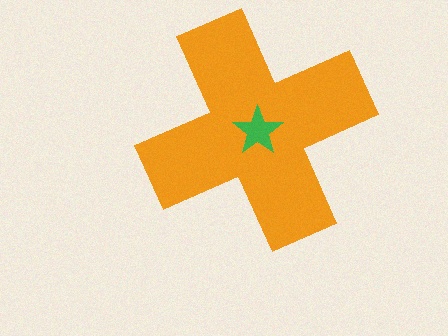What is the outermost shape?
The orange cross.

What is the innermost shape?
The green star.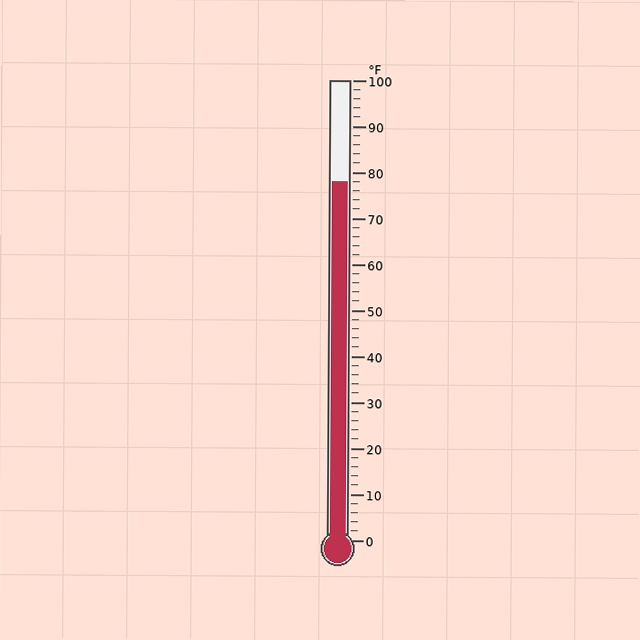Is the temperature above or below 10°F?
The temperature is above 10°F.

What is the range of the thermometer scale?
The thermometer scale ranges from 0°F to 100°F.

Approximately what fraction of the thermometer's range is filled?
The thermometer is filled to approximately 80% of its range.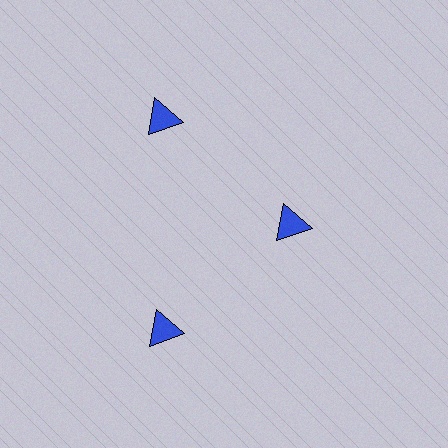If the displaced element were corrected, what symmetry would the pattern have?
It would have 3-fold rotational symmetry — the pattern would map onto itself every 120 degrees.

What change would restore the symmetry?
The symmetry would be restored by moving it outward, back onto the ring so that all 3 triangles sit at equal angles and equal distance from the center.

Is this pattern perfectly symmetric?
No. The 3 blue triangles are arranged in a ring, but one element near the 3 o'clock position is pulled inward toward the center, breaking the 3-fold rotational symmetry.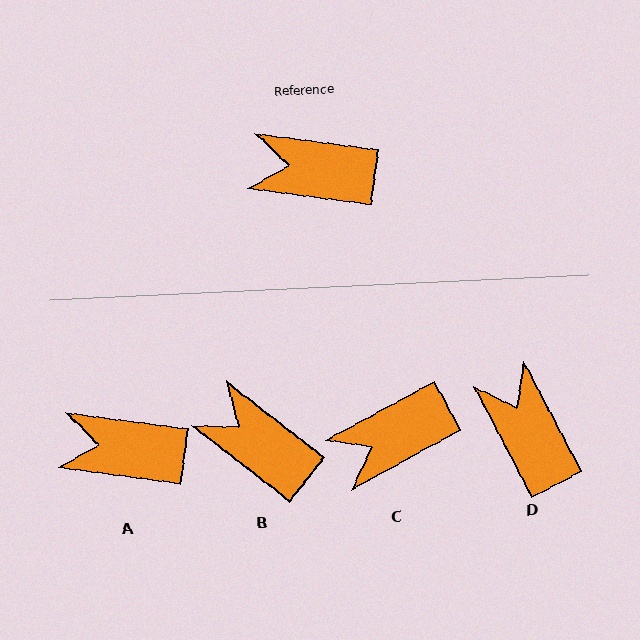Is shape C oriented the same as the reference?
No, it is off by about 36 degrees.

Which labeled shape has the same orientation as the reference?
A.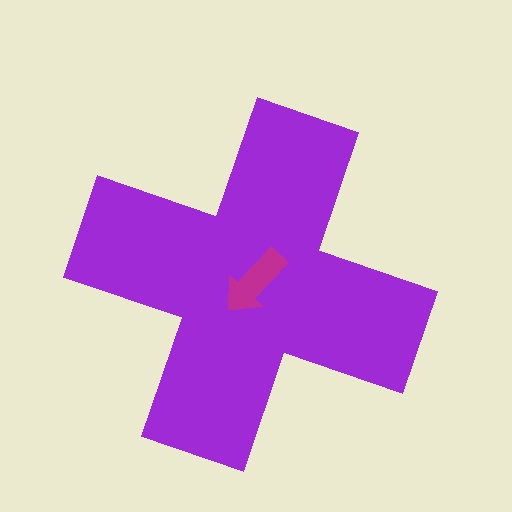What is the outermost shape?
The purple cross.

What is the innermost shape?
The magenta arrow.